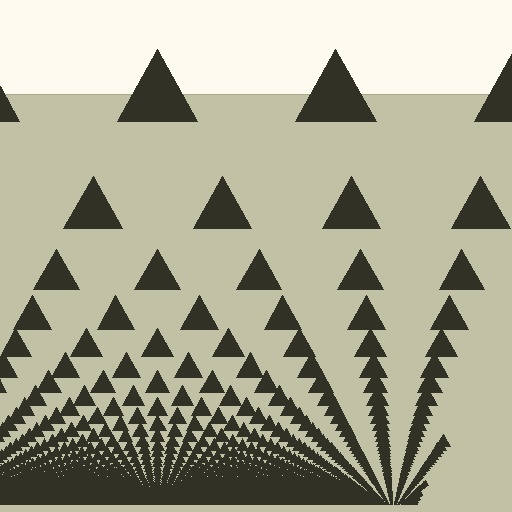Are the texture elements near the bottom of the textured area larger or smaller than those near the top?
Smaller. The gradient is inverted — elements near the bottom are smaller and denser.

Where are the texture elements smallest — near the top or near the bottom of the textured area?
Near the bottom.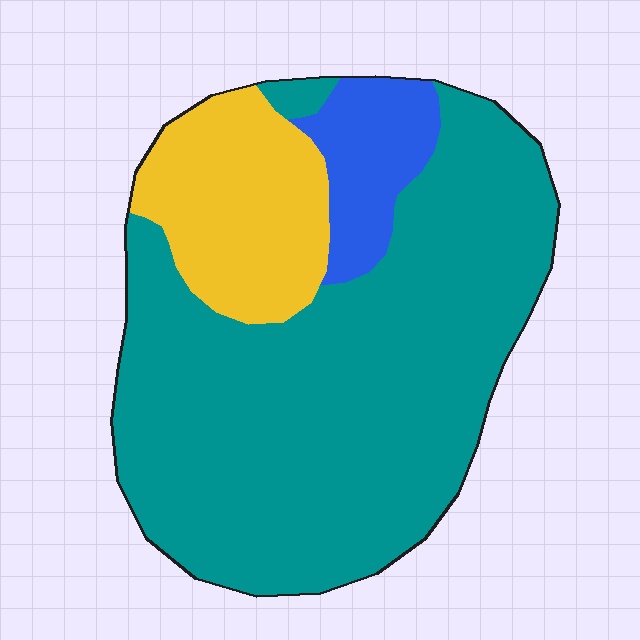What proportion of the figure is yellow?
Yellow takes up about one fifth (1/5) of the figure.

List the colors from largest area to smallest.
From largest to smallest: teal, yellow, blue.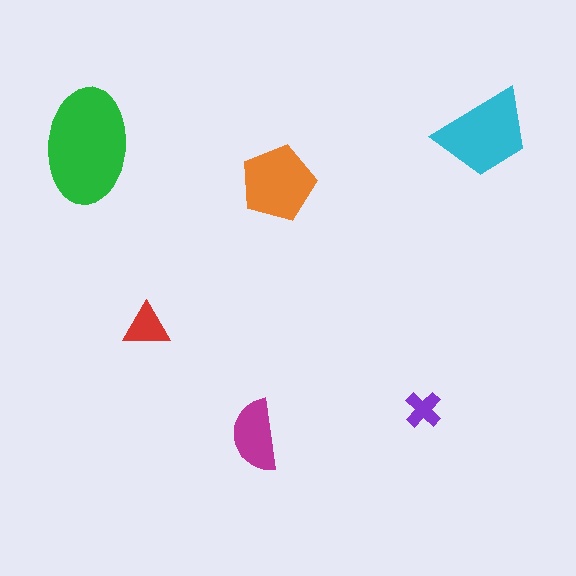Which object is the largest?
The green ellipse.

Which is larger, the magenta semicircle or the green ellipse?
The green ellipse.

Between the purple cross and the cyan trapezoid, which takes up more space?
The cyan trapezoid.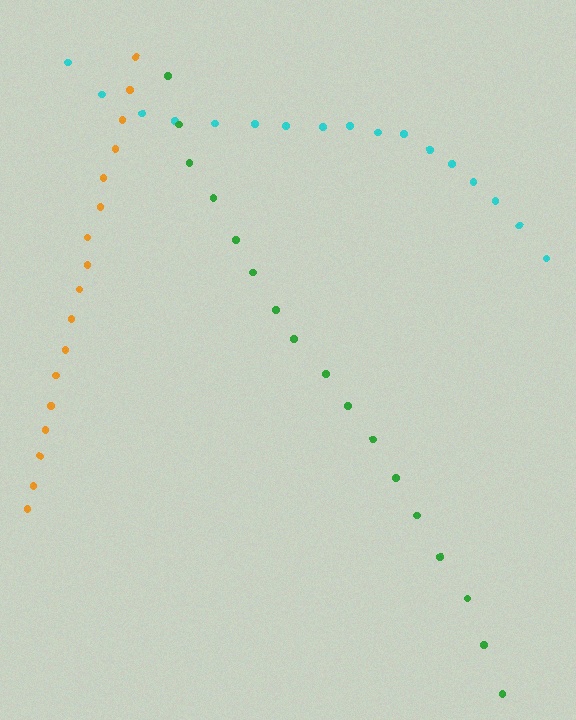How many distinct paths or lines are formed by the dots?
There are 3 distinct paths.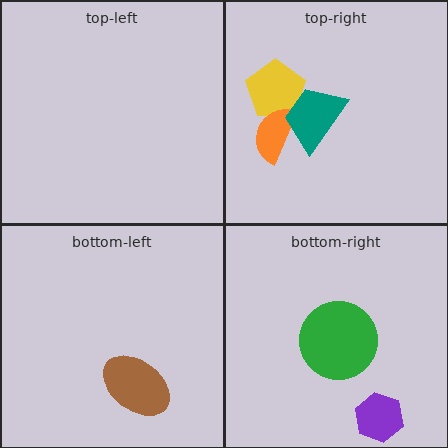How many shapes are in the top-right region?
3.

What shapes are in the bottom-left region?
The brown ellipse.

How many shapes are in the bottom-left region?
1.